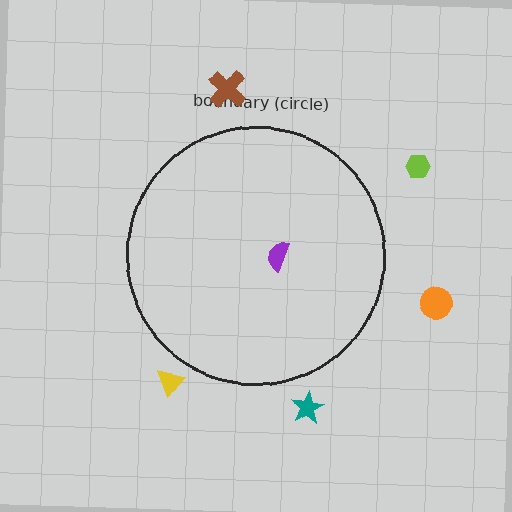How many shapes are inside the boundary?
1 inside, 5 outside.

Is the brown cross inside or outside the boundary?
Outside.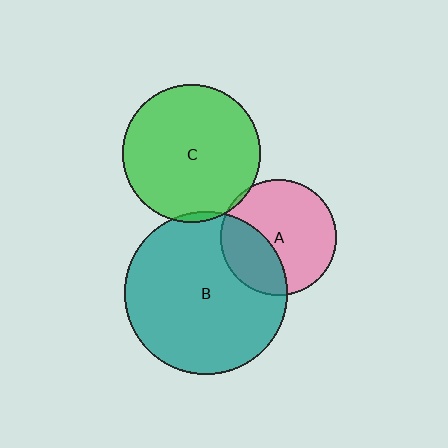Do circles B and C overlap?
Yes.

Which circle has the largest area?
Circle B (teal).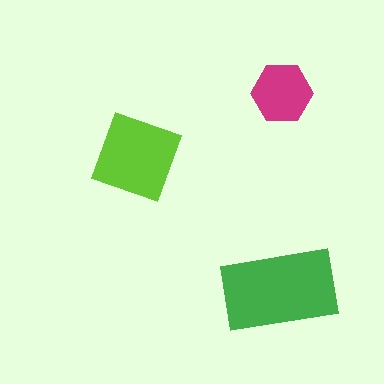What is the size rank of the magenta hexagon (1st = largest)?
3rd.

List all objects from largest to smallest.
The green rectangle, the lime diamond, the magenta hexagon.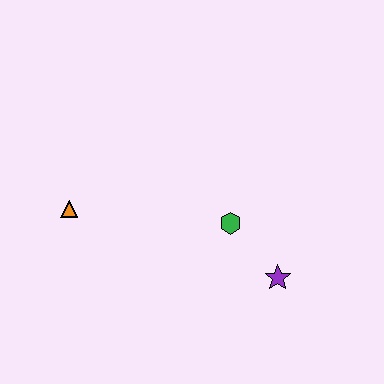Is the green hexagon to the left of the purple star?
Yes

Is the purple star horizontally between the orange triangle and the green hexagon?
No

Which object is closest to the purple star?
The green hexagon is closest to the purple star.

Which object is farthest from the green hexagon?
The orange triangle is farthest from the green hexagon.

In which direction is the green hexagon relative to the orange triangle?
The green hexagon is to the right of the orange triangle.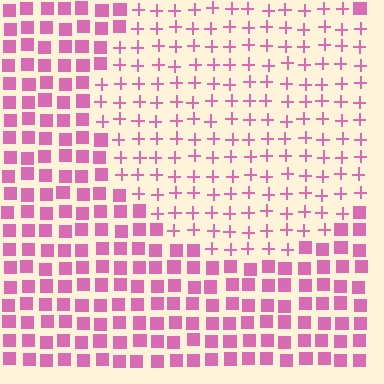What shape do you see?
I see a circle.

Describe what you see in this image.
The image is filled with small pink elements arranged in a uniform grid. A circle-shaped region contains plus signs, while the surrounding area contains squares. The boundary is defined purely by the change in element shape.